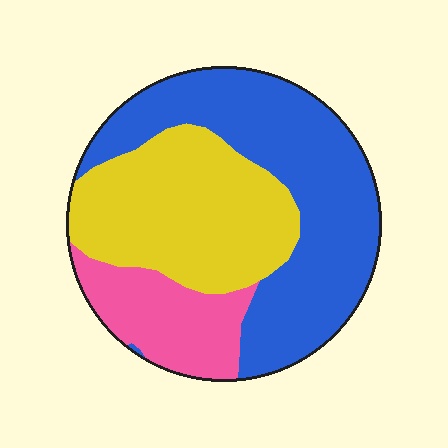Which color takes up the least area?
Pink, at roughly 15%.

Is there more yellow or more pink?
Yellow.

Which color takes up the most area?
Blue, at roughly 45%.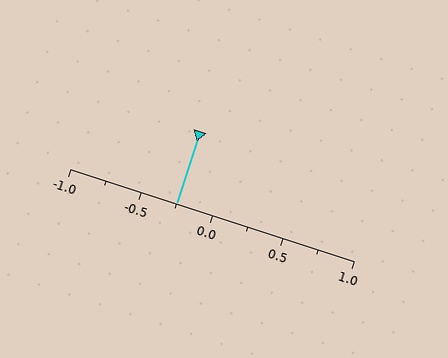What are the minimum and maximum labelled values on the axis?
The axis runs from -1.0 to 1.0.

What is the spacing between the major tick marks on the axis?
The major ticks are spaced 0.5 apart.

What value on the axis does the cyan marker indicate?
The marker indicates approximately -0.25.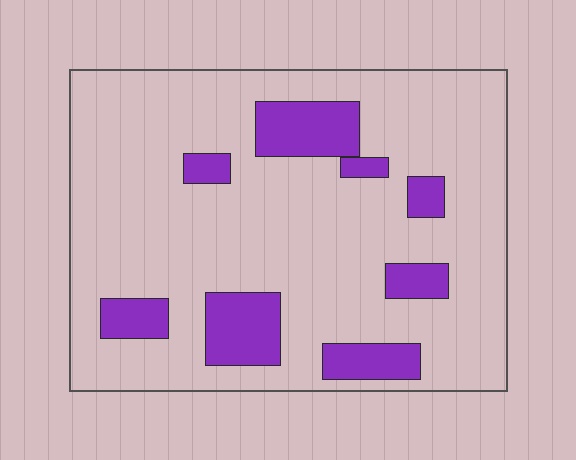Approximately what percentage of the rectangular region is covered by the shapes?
Approximately 15%.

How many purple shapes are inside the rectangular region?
8.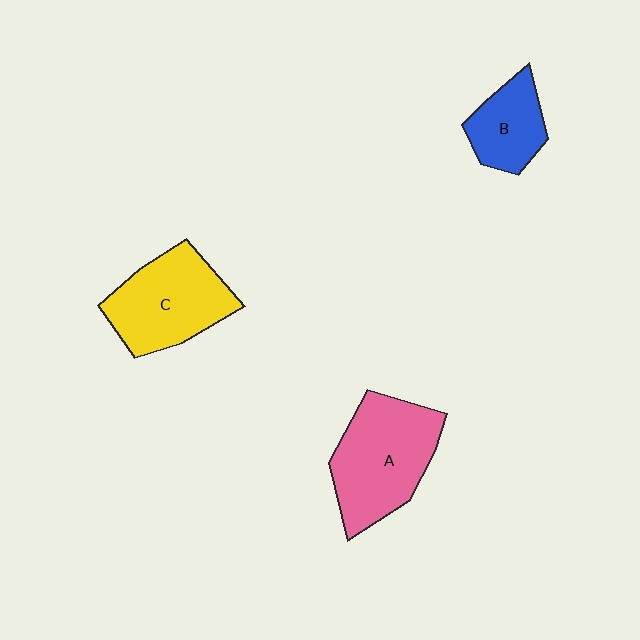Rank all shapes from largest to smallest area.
From largest to smallest: A (pink), C (yellow), B (blue).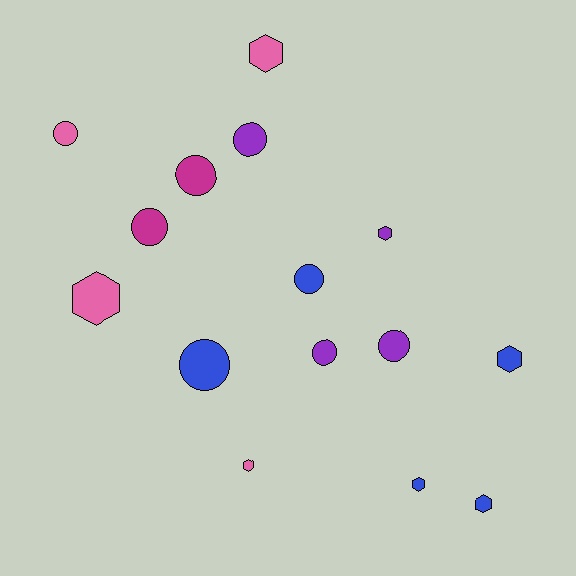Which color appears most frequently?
Blue, with 5 objects.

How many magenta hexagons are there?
There are no magenta hexagons.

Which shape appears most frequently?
Circle, with 8 objects.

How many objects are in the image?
There are 15 objects.